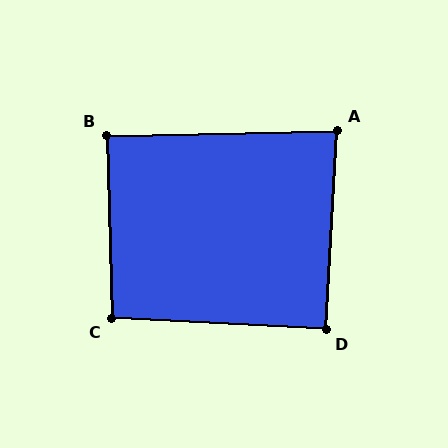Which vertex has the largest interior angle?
C, at approximately 94 degrees.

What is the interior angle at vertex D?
Approximately 90 degrees (approximately right).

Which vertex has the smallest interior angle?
A, at approximately 86 degrees.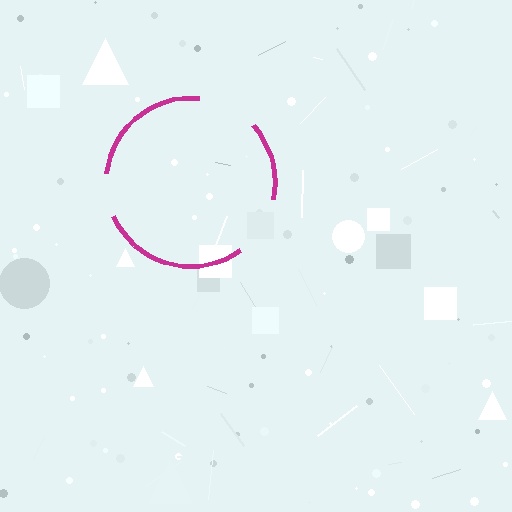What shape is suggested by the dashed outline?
The dashed outline suggests a circle.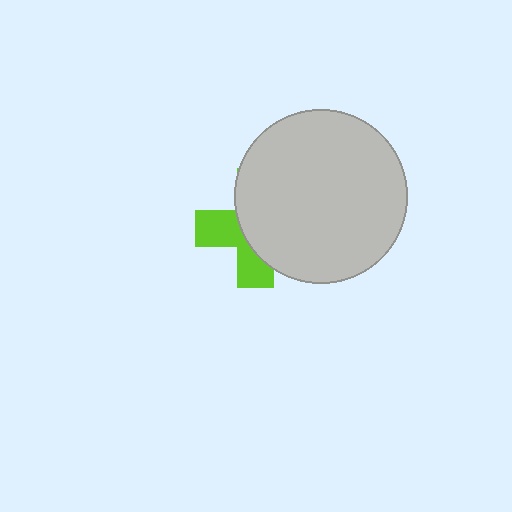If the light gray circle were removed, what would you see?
You would see the complete lime cross.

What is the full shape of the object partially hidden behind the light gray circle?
The partially hidden object is a lime cross.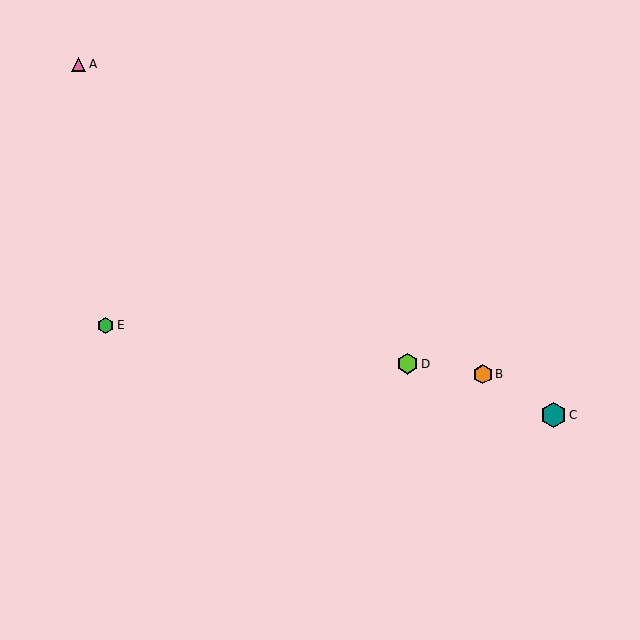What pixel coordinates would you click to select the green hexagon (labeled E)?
Click at (106, 325) to select the green hexagon E.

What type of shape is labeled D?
Shape D is a lime hexagon.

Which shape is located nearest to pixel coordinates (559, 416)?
The teal hexagon (labeled C) at (553, 415) is nearest to that location.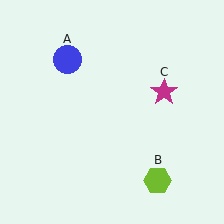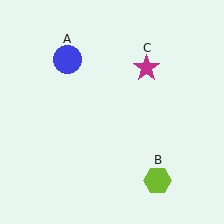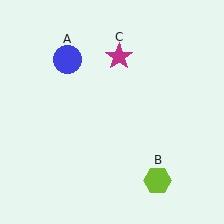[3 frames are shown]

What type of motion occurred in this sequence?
The magenta star (object C) rotated counterclockwise around the center of the scene.